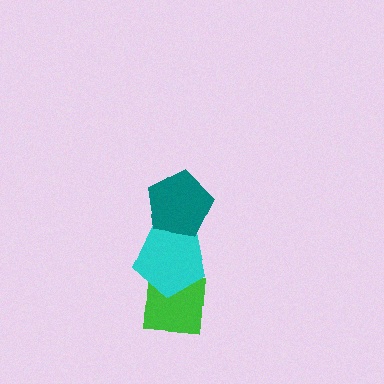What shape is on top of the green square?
The cyan pentagon is on top of the green square.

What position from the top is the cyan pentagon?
The cyan pentagon is 2nd from the top.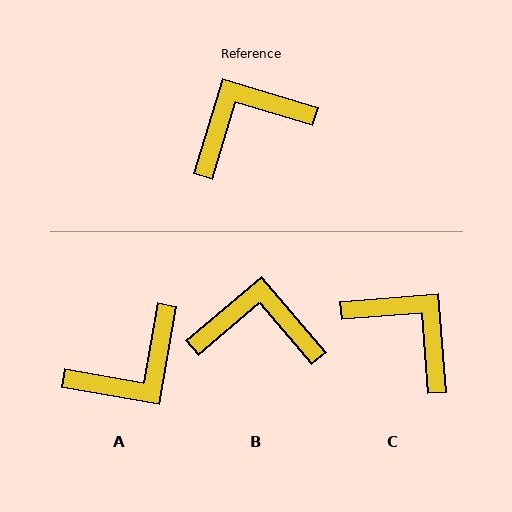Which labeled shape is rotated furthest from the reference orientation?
A, about 173 degrees away.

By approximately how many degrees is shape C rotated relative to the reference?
Approximately 69 degrees clockwise.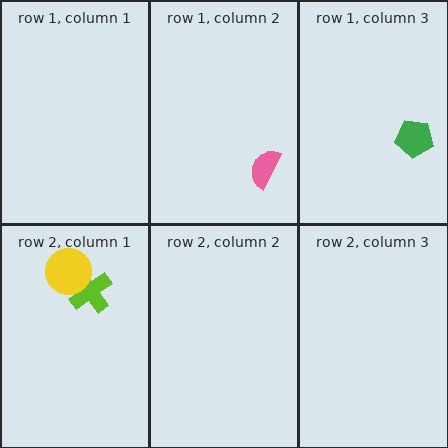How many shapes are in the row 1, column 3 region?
1.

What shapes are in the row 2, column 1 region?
The lime cross, the yellow circle.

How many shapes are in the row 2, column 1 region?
2.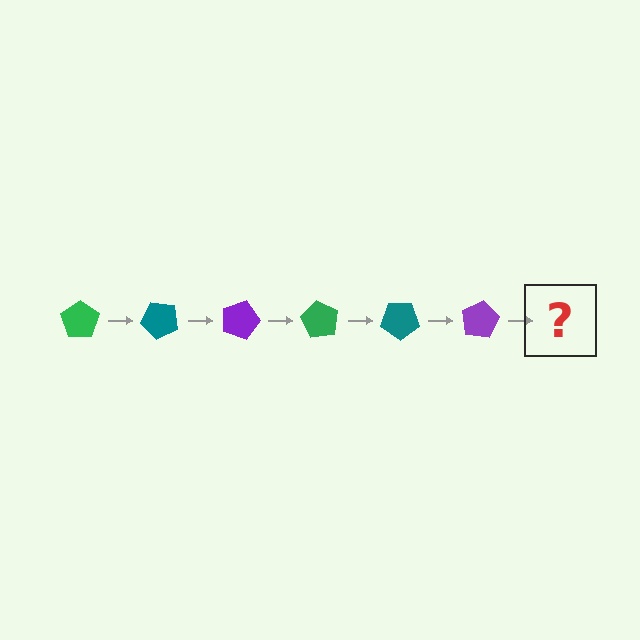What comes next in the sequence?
The next element should be a green pentagon, rotated 270 degrees from the start.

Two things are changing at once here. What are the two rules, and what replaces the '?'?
The two rules are that it rotates 45 degrees each step and the color cycles through green, teal, and purple. The '?' should be a green pentagon, rotated 270 degrees from the start.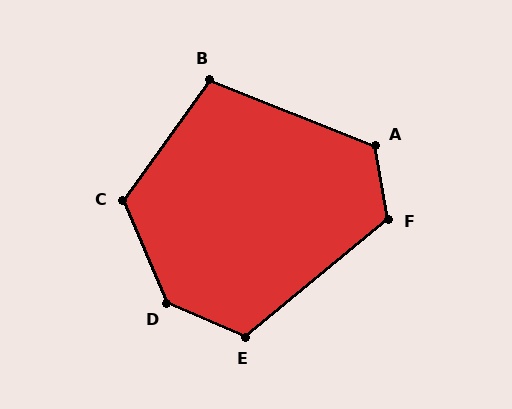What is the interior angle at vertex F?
Approximately 119 degrees (obtuse).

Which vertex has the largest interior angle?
D, at approximately 137 degrees.